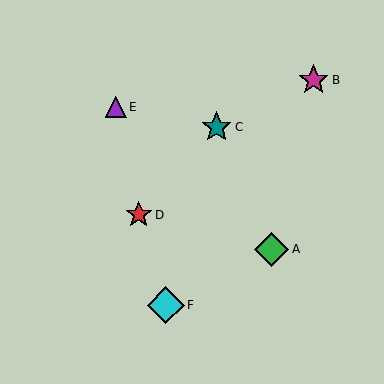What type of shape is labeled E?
Shape E is a purple triangle.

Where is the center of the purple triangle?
The center of the purple triangle is at (116, 107).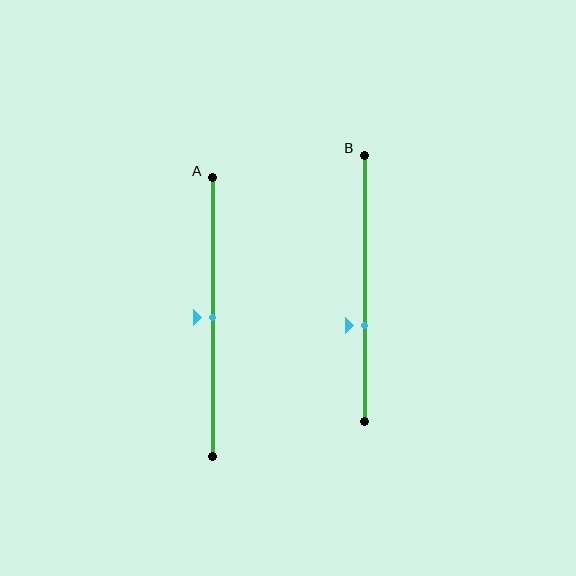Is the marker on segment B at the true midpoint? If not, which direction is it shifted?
No, the marker on segment B is shifted downward by about 14% of the segment length.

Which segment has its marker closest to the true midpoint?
Segment A has its marker closest to the true midpoint.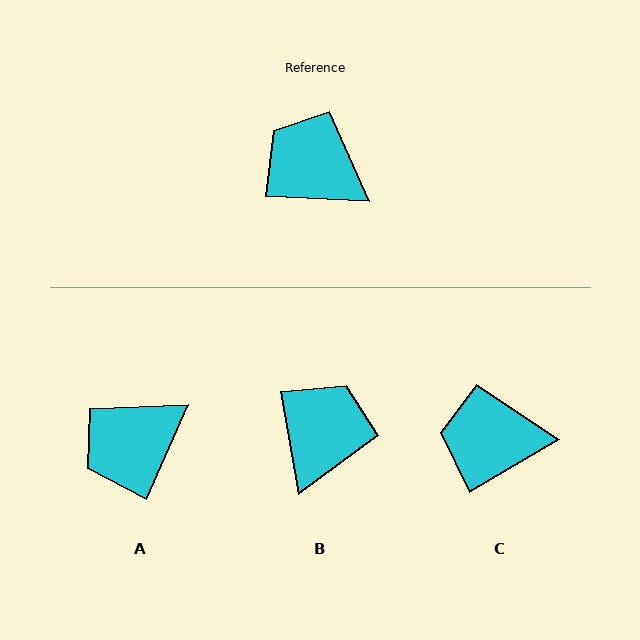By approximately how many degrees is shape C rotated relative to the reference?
Approximately 33 degrees counter-clockwise.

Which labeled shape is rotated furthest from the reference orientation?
B, about 77 degrees away.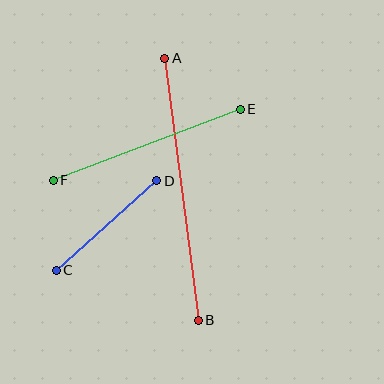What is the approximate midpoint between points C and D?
The midpoint is at approximately (106, 226) pixels.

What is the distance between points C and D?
The distance is approximately 135 pixels.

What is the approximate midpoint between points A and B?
The midpoint is at approximately (182, 189) pixels.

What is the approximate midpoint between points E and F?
The midpoint is at approximately (147, 145) pixels.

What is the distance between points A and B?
The distance is approximately 264 pixels.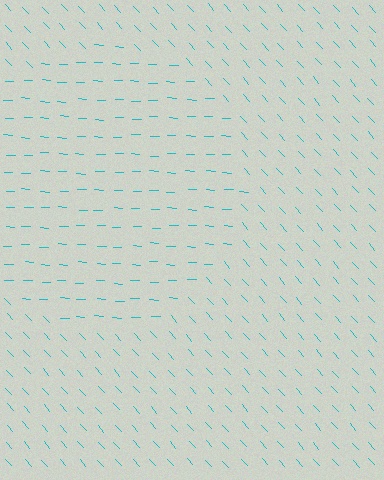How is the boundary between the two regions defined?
The boundary is defined purely by a change in line orientation (approximately 45 degrees difference). All lines are the same color and thickness.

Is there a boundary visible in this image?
Yes, there is a texture boundary formed by a change in line orientation.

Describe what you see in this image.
The image is filled with small cyan line segments. A circle region in the image has lines oriented differently from the surrounding lines, creating a visible texture boundary.